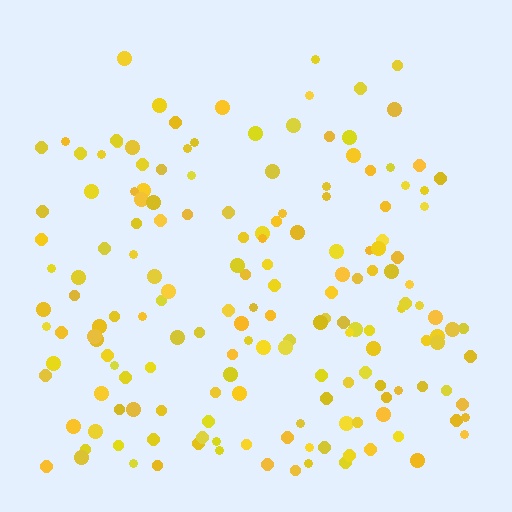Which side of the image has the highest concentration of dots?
The bottom.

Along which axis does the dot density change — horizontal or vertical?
Vertical.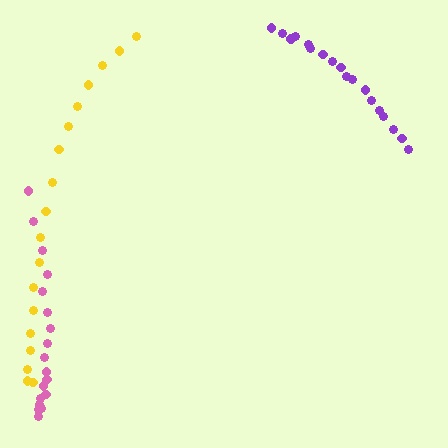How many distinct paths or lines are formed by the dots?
There are 3 distinct paths.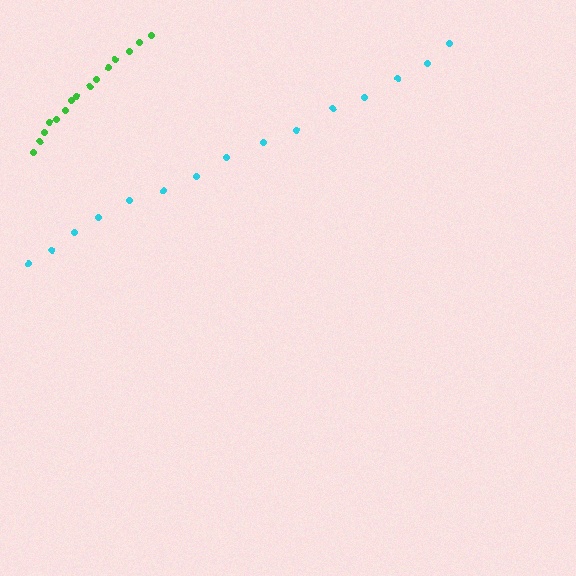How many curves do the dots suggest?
There are 2 distinct paths.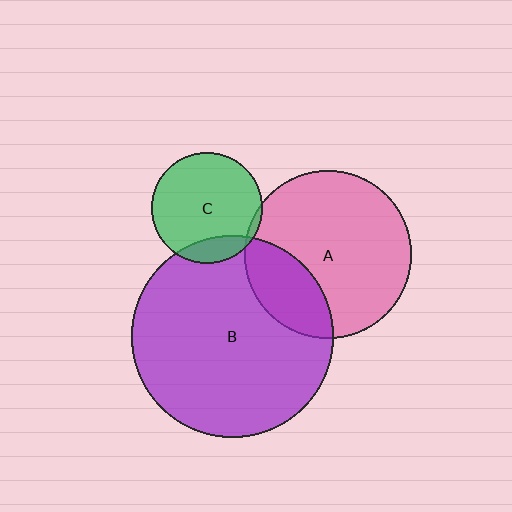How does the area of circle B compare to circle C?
Approximately 3.3 times.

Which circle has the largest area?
Circle B (purple).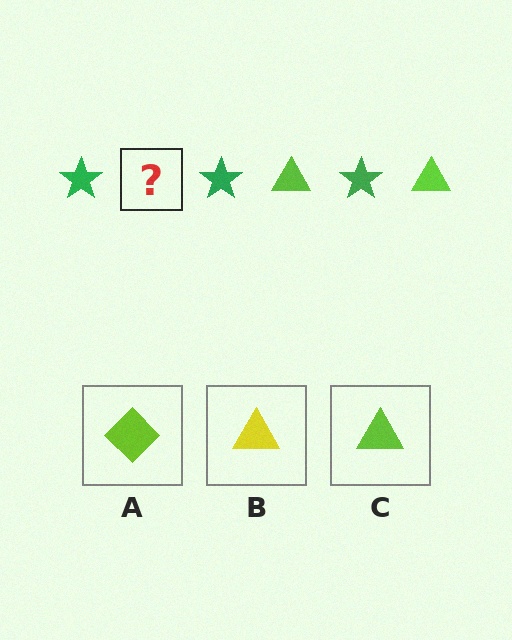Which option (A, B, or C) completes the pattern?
C.